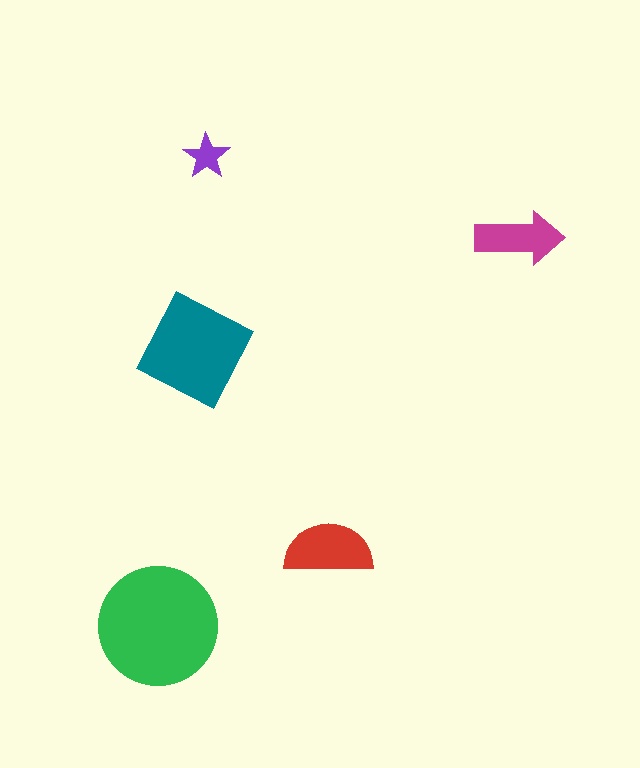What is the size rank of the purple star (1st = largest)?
5th.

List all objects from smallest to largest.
The purple star, the magenta arrow, the red semicircle, the teal square, the green circle.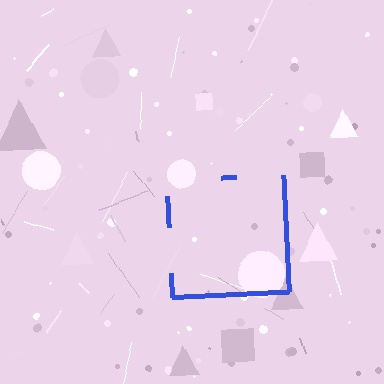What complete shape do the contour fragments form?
The contour fragments form a square.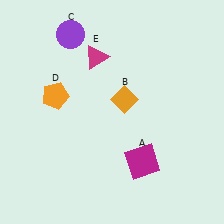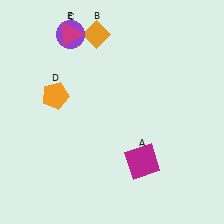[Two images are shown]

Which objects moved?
The objects that moved are: the orange diamond (B), the magenta triangle (E).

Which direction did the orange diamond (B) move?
The orange diamond (B) moved up.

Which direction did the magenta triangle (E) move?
The magenta triangle (E) moved left.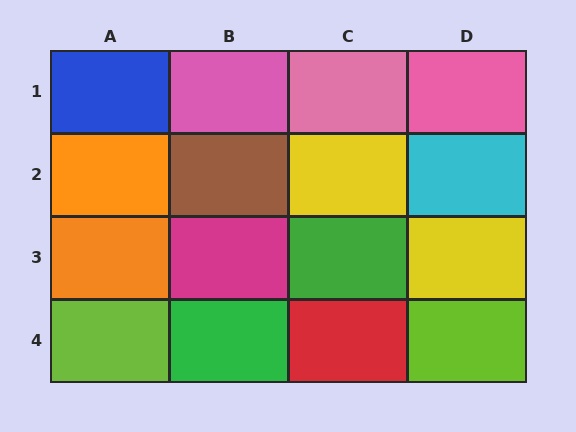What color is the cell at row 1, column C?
Pink.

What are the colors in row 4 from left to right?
Lime, green, red, lime.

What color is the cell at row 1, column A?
Blue.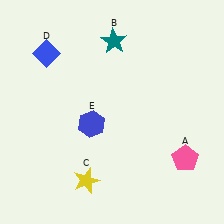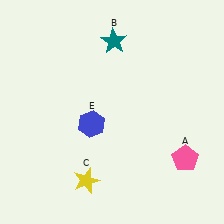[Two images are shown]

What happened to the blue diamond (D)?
The blue diamond (D) was removed in Image 2. It was in the top-left area of Image 1.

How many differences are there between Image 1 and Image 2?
There is 1 difference between the two images.